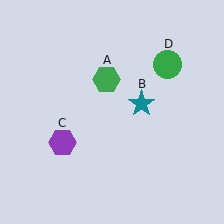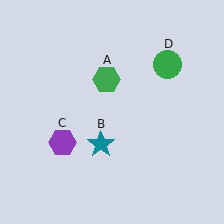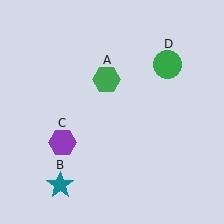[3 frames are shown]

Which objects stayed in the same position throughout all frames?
Green hexagon (object A) and purple hexagon (object C) and green circle (object D) remained stationary.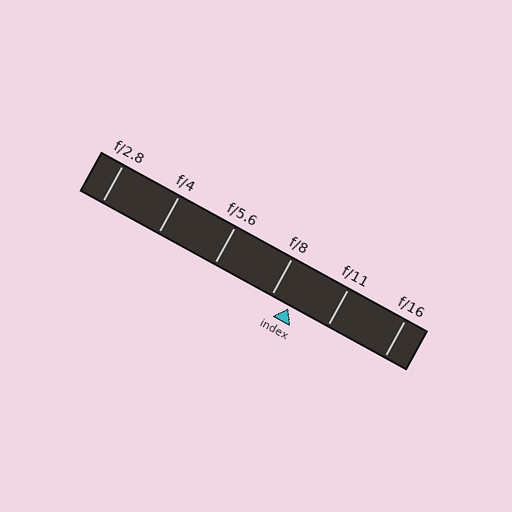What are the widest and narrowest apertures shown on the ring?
The widest aperture shown is f/2.8 and the narrowest is f/16.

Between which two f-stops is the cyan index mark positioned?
The index mark is between f/8 and f/11.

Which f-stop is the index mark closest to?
The index mark is closest to f/8.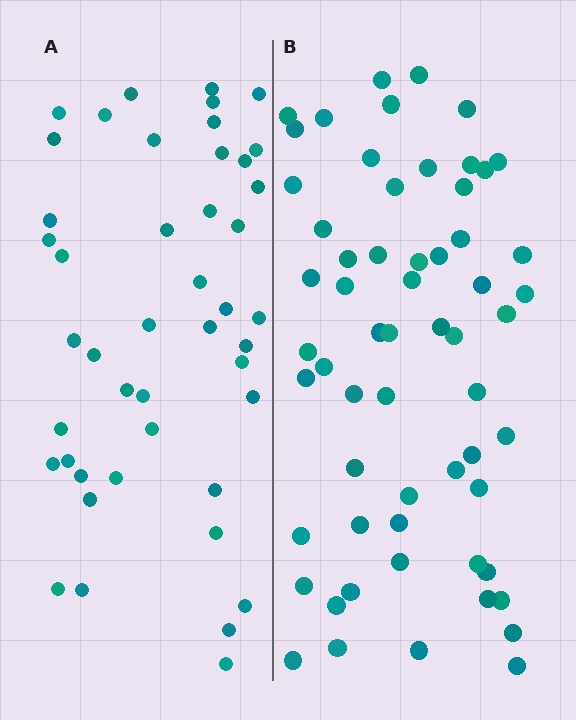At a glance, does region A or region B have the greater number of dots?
Region B (the right region) has more dots.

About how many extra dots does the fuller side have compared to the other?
Region B has approximately 15 more dots than region A.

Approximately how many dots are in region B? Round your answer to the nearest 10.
About 60 dots.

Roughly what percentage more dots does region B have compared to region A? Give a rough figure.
About 35% more.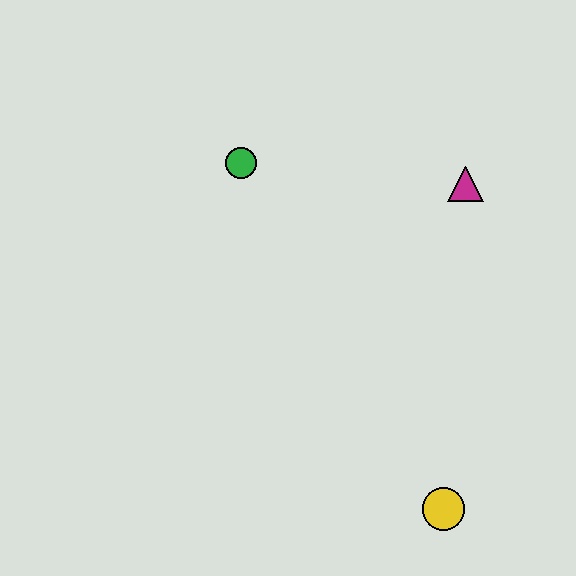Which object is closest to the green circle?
The magenta triangle is closest to the green circle.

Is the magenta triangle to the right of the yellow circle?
Yes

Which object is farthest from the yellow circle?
The green circle is farthest from the yellow circle.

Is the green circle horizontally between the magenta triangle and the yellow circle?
No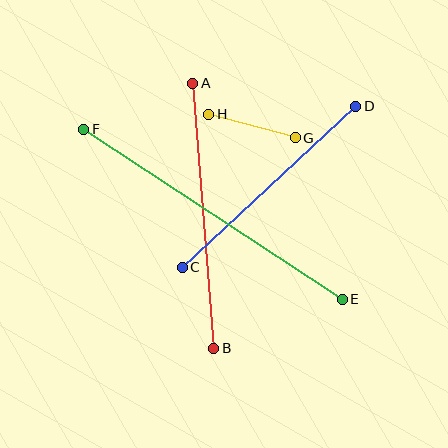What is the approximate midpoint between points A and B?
The midpoint is at approximately (203, 216) pixels.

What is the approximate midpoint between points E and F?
The midpoint is at approximately (213, 214) pixels.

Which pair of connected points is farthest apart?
Points E and F are farthest apart.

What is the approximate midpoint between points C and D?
The midpoint is at approximately (269, 187) pixels.